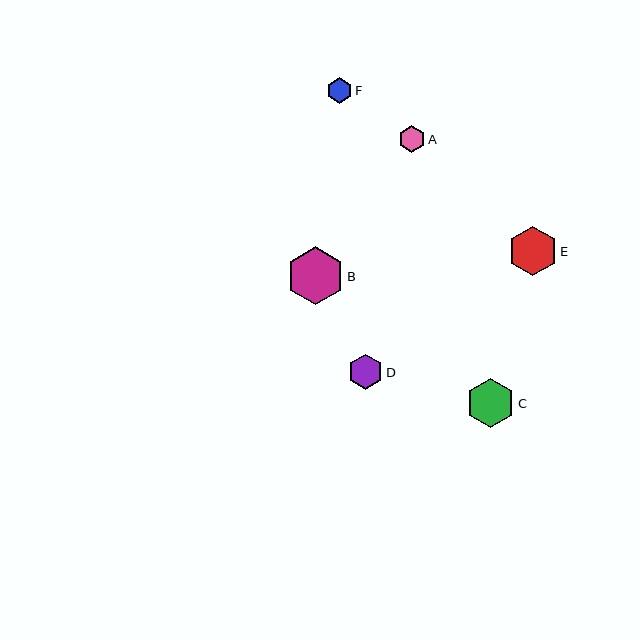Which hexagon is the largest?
Hexagon B is the largest with a size of approximately 58 pixels.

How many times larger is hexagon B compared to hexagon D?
Hexagon B is approximately 1.6 times the size of hexagon D.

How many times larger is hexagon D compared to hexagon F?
Hexagon D is approximately 1.4 times the size of hexagon F.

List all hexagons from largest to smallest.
From largest to smallest: B, C, E, D, A, F.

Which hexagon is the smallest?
Hexagon F is the smallest with a size of approximately 26 pixels.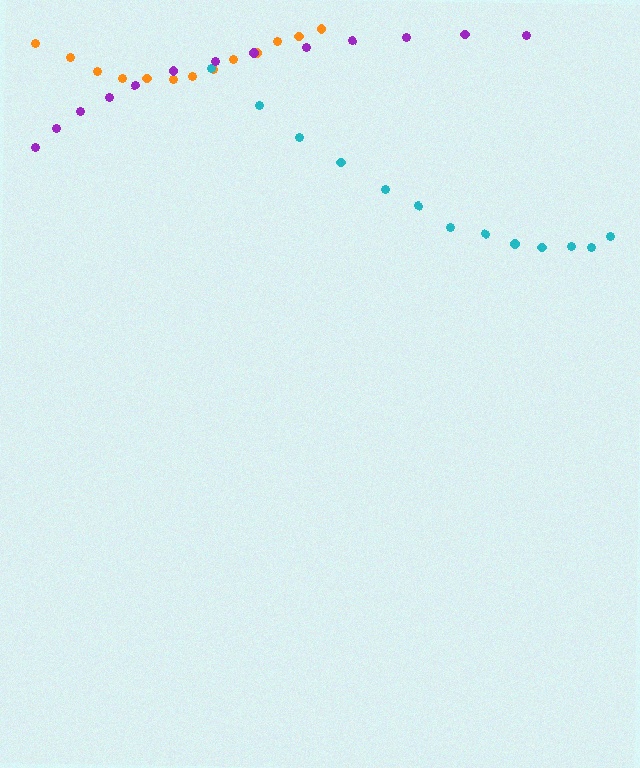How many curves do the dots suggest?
There are 3 distinct paths.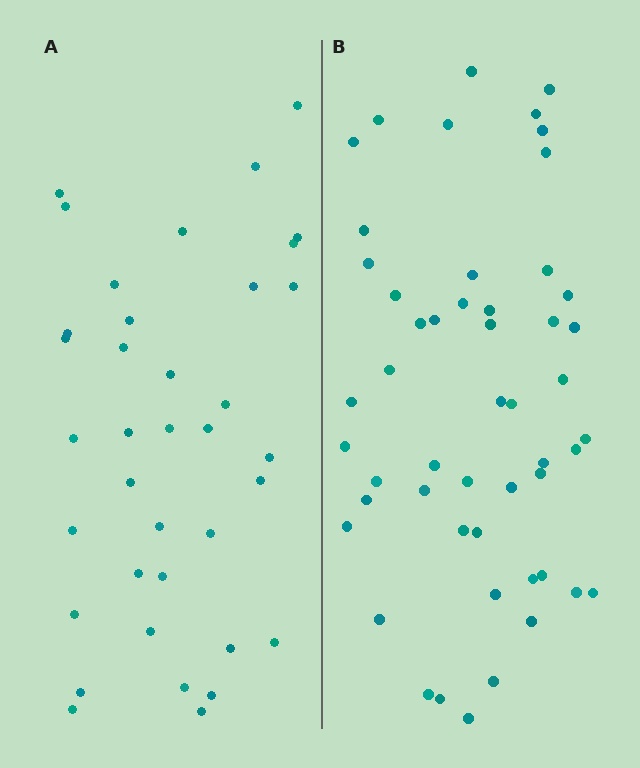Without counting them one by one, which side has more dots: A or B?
Region B (the right region) has more dots.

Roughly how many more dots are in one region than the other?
Region B has approximately 15 more dots than region A.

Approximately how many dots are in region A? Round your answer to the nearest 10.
About 40 dots. (The exact count is 37, which rounds to 40.)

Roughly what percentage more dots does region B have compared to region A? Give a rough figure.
About 40% more.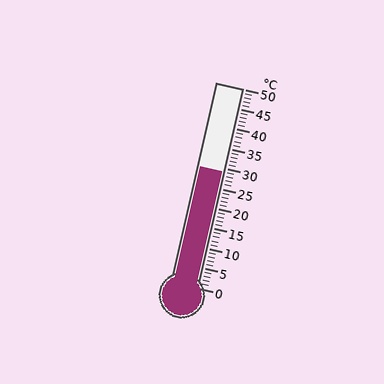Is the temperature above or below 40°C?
The temperature is below 40°C.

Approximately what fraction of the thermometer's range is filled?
The thermometer is filled to approximately 60% of its range.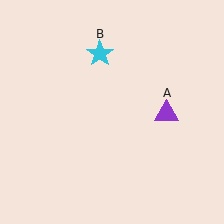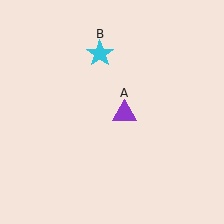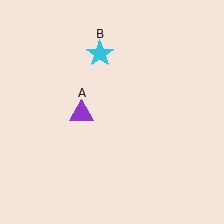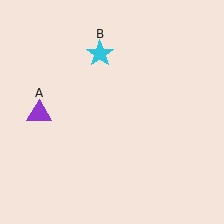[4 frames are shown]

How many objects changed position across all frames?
1 object changed position: purple triangle (object A).